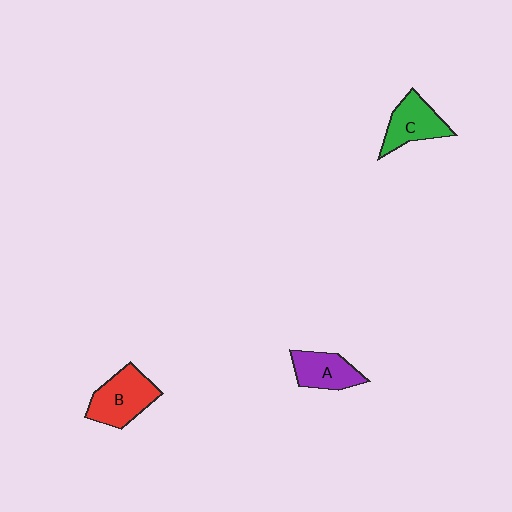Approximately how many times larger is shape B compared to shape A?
Approximately 1.3 times.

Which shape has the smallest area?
Shape A (purple).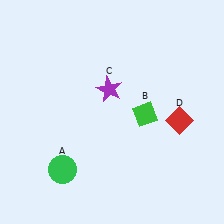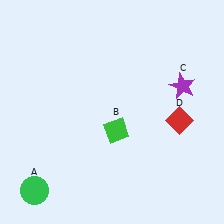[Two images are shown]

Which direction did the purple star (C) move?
The purple star (C) moved right.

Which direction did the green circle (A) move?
The green circle (A) moved left.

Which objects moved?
The objects that moved are: the green circle (A), the green diamond (B), the purple star (C).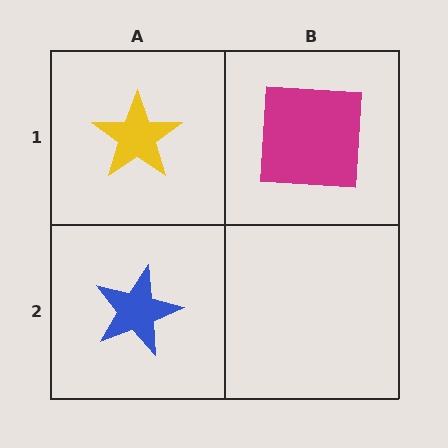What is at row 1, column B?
A magenta square.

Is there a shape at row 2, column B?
No, that cell is empty.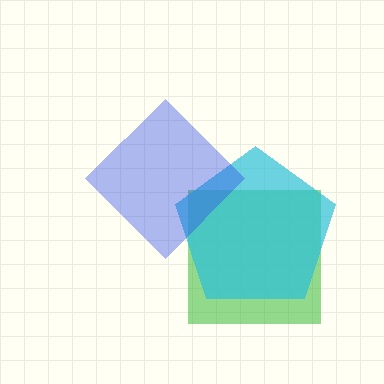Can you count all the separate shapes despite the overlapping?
Yes, there are 3 separate shapes.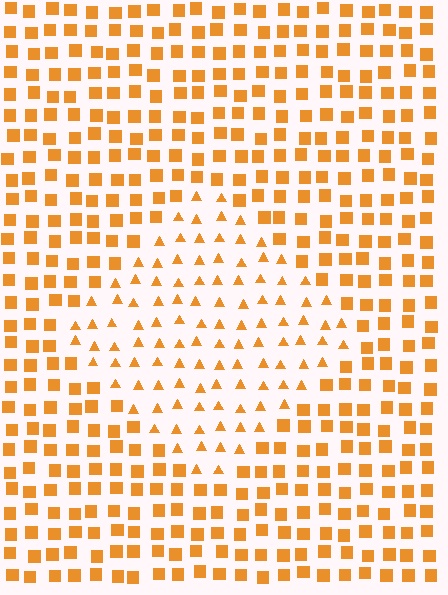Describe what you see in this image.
The image is filled with small orange elements arranged in a uniform grid. A diamond-shaped region contains triangles, while the surrounding area contains squares. The boundary is defined purely by the change in element shape.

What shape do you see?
I see a diamond.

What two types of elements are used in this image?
The image uses triangles inside the diamond region and squares outside it.